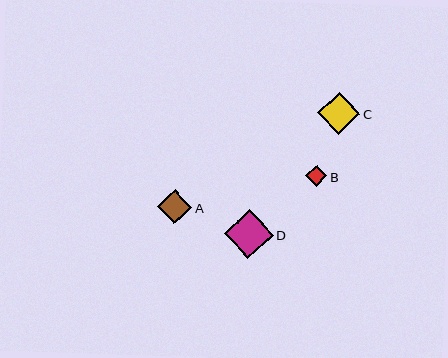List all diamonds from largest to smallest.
From largest to smallest: D, C, A, B.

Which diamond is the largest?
Diamond D is the largest with a size of approximately 49 pixels.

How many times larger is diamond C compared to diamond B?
Diamond C is approximately 2.0 times the size of diamond B.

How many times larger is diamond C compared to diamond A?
Diamond C is approximately 1.2 times the size of diamond A.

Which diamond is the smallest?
Diamond B is the smallest with a size of approximately 21 pixels.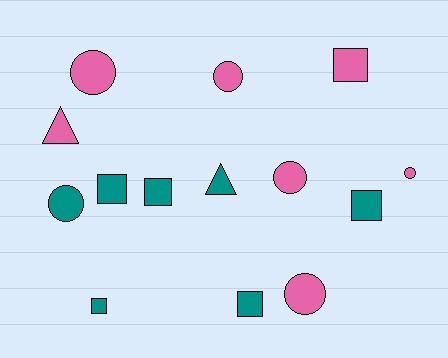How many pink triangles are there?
There is 1 pink triangle.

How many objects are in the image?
There are 14 objects.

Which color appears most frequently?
Teal, with 7 objects.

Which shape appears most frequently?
Circle, with 6 objects.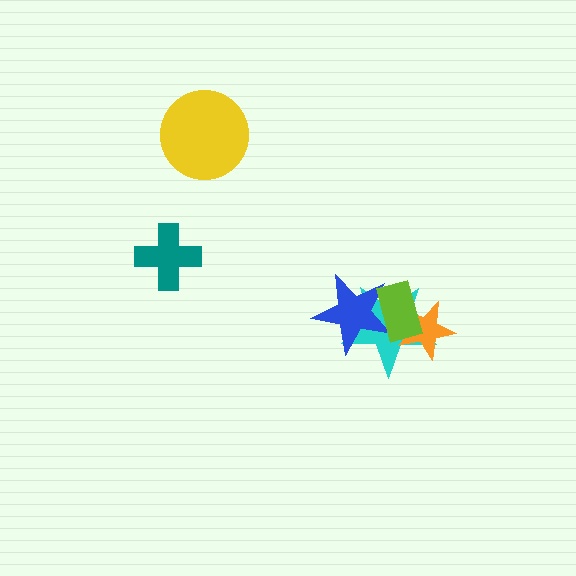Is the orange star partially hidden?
Yes, it is partially covered by another shape.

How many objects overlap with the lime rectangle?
3 objects overlap with the lime rectangle.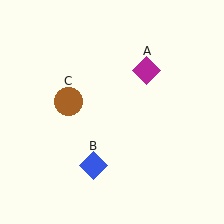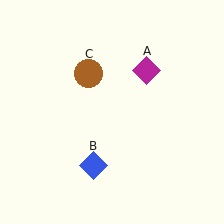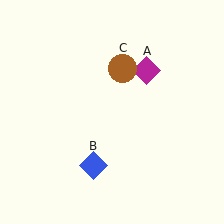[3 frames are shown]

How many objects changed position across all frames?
1 object changed position: brown circle (object C).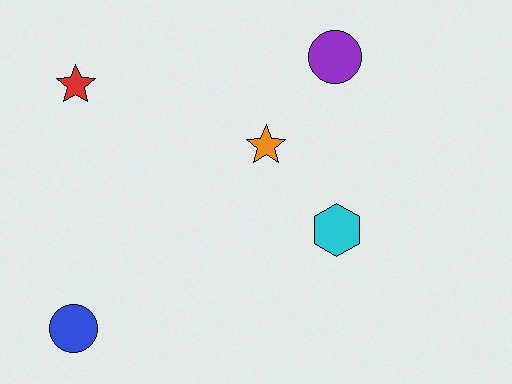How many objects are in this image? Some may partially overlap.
There are 5 objects.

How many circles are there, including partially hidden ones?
There are 2 circles.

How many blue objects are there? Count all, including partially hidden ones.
There is 1 blue object.